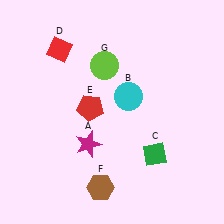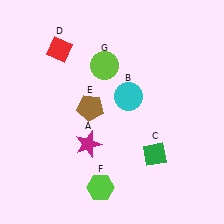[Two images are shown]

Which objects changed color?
E changed from red to brown. F changed from brown to lime.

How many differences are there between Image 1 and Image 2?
There are 2 differences between the two images.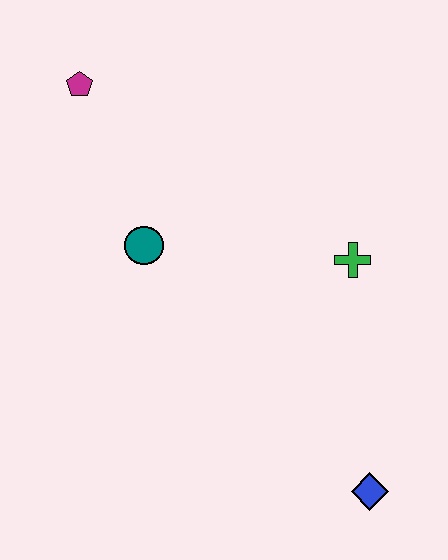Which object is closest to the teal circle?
The magenta pentagon is closest to the teal circle.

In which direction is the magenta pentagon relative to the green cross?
The magenta pentagon is to the left of the green cross.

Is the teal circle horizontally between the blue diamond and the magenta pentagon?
Yes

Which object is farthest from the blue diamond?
The magenta pentagon is farthest from the blue diamond.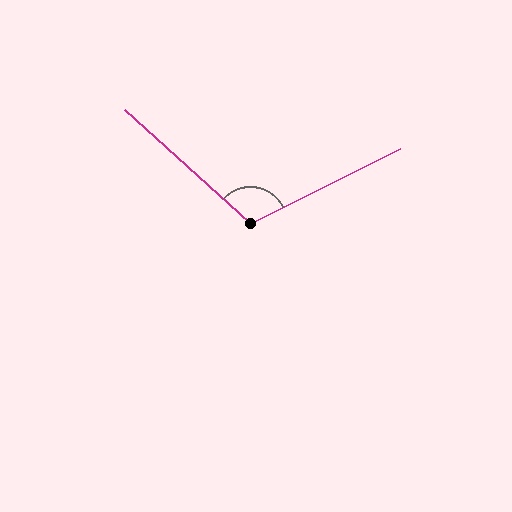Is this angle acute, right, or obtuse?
It is obtuse.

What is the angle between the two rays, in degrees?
Approximately 112 degrees.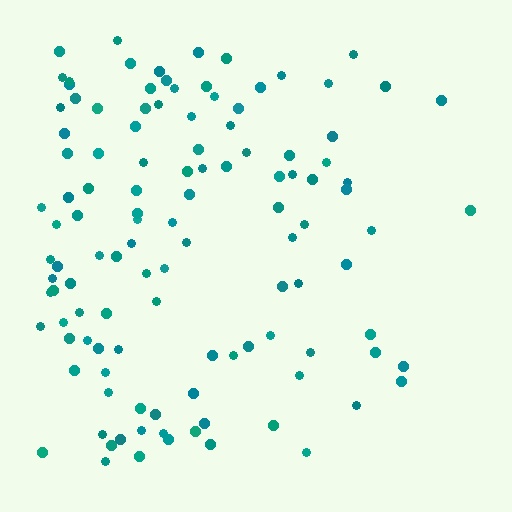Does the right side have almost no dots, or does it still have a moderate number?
Still a moderate number, just noticeably fewer than the left.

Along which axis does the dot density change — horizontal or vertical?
Horizontal.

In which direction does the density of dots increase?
From right to left, with the left side densest.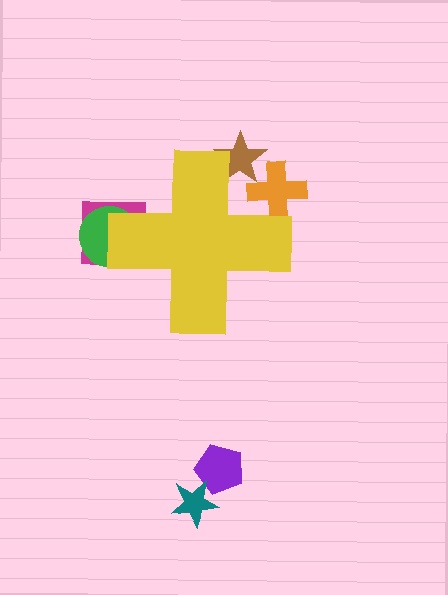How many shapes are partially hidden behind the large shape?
4 shapes are partially hidden.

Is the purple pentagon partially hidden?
No, the purple pentagon is fully visible.